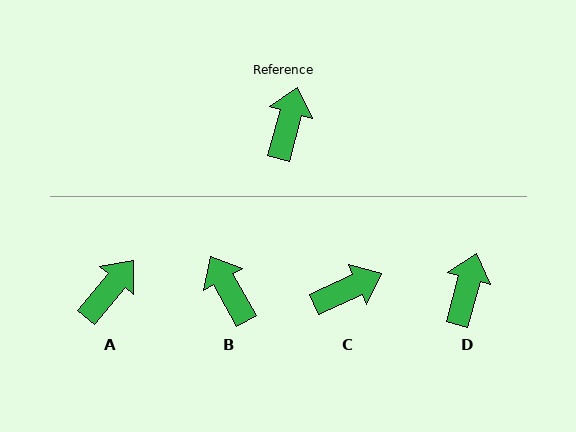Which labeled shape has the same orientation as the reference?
D.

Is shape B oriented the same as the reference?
No, it is off by about 44 degrees.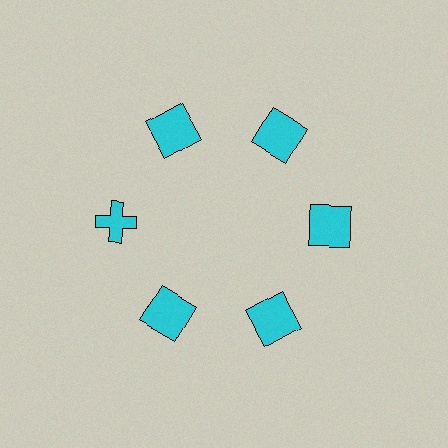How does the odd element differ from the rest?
It has a different shape: cross instead of square.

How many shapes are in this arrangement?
There are 6 shapes arranged in a ring pattern.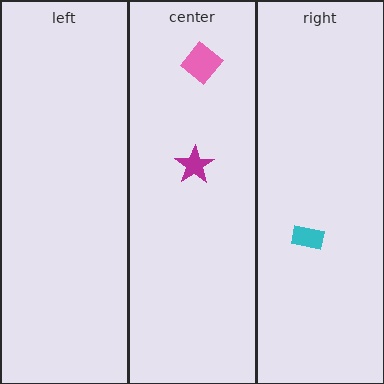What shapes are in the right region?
The cyan rectangle.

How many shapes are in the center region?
2.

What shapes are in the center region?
The magenta star, the pink diamond.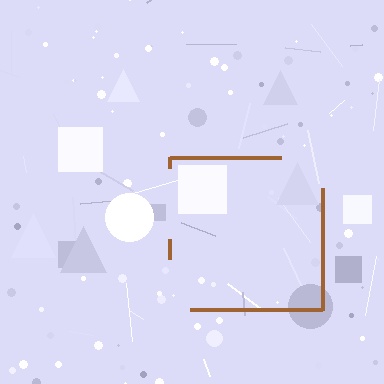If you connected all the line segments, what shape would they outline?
They would outline a square.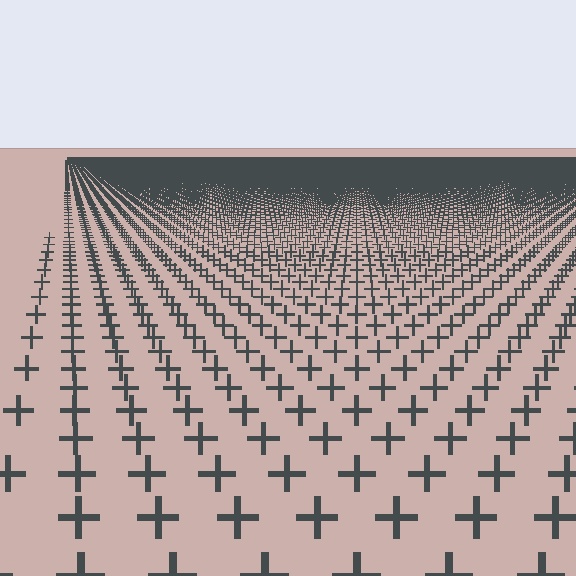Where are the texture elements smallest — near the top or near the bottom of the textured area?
Near the top.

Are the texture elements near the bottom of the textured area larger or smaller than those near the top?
Larger. Near the bottom, elements are closer to the viewer and appear at a bigger on-screen size.